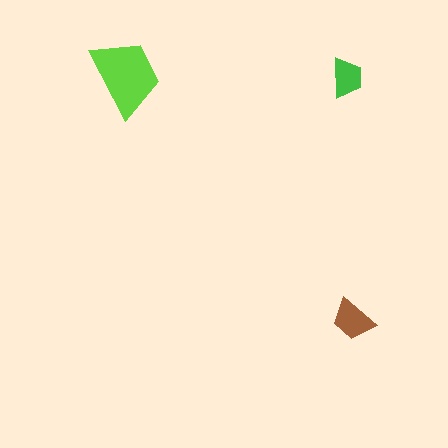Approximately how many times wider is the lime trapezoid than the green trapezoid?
About 2 times wider.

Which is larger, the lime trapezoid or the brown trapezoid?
The lime one.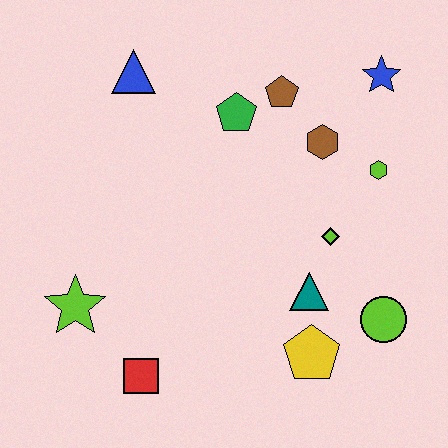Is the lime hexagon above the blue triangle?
No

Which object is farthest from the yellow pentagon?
The blue triangle is farthest from the yellow pentagon.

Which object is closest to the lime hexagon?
The brown hexagon is closest to the lime hexagon.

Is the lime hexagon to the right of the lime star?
Yes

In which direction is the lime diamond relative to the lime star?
The lime diamond is to the right of the lime star.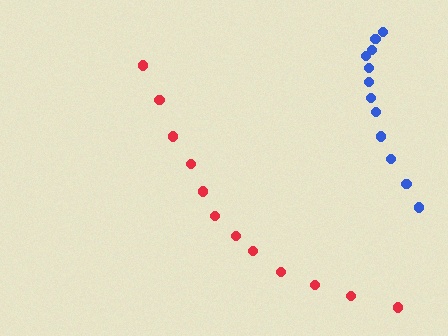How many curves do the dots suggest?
There are 2 distinct paths.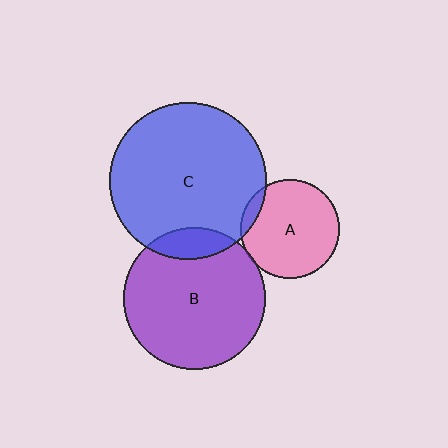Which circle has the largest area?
Circle C (blue).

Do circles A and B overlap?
Yes.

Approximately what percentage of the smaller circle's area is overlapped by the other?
Approximately 5%.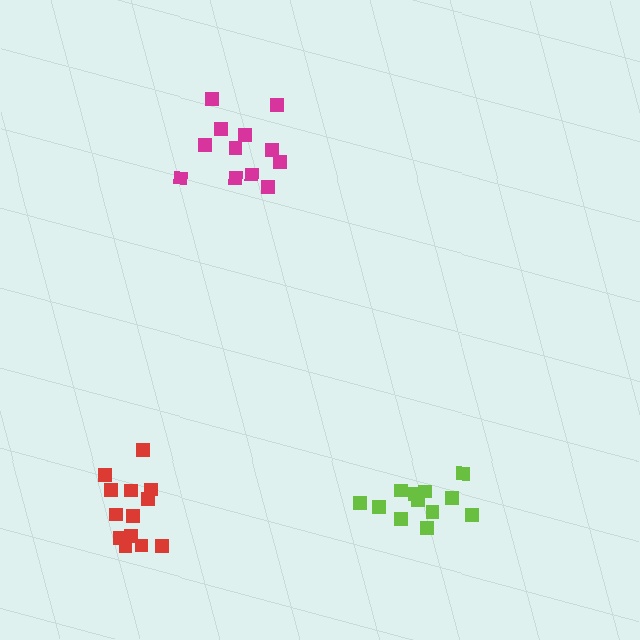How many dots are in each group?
Group 1: 12 dots, Group 2: 13 dots, Group 3: 12 dots (37 total).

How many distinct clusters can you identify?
There are 3 distinct clusters.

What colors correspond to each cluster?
The clusters are colored: lime, red, magenta.